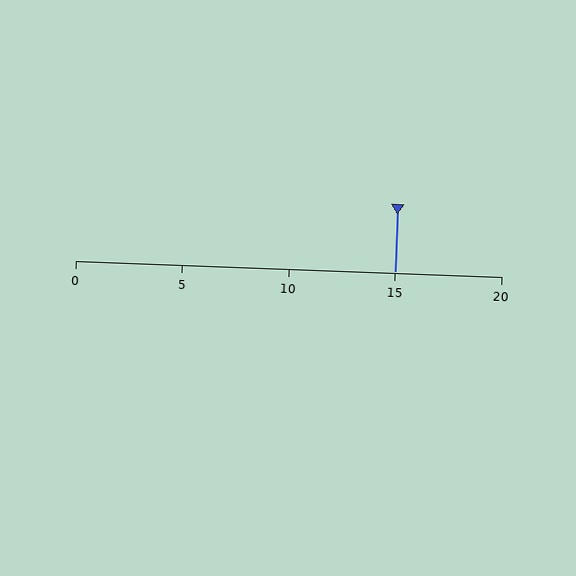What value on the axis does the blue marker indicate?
The marker indicates approximately 15.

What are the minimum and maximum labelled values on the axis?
The axis runs from 0 to 20.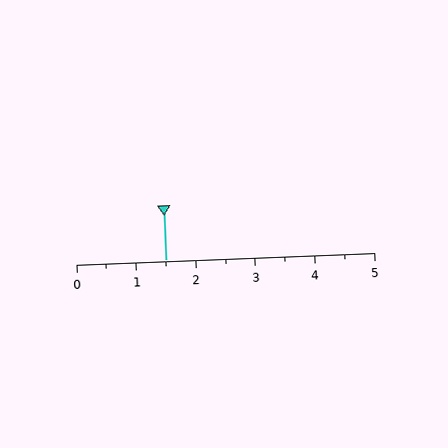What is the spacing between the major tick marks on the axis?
The major ticks are spaced 1 apart.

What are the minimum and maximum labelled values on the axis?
The axis runs from 0 to 5.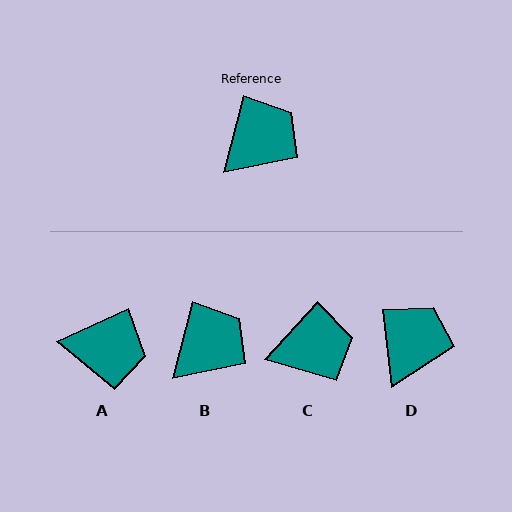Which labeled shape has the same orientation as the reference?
B.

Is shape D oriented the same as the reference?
No, it is off by about 21 degrees.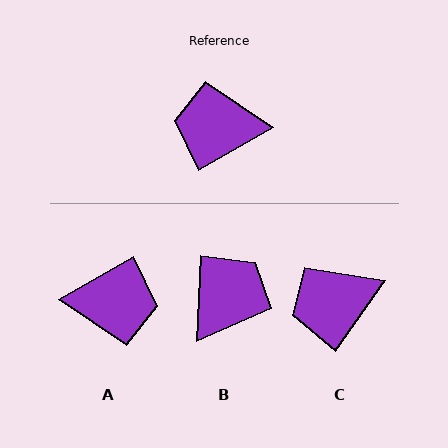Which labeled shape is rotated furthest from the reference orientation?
A, about 180 degrees away.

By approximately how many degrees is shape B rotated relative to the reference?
Approximately 122 degrees clockwise.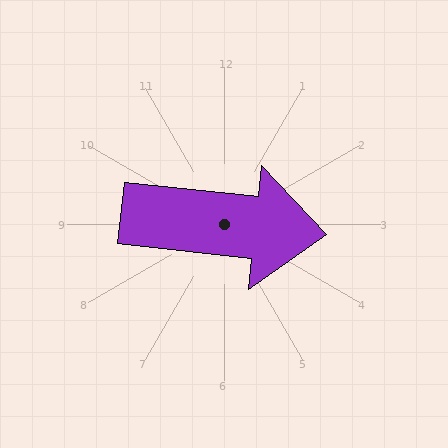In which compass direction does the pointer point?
East.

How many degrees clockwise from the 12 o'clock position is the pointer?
Approximately 96 degrees.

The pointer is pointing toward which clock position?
Roughly 3 o'clock.